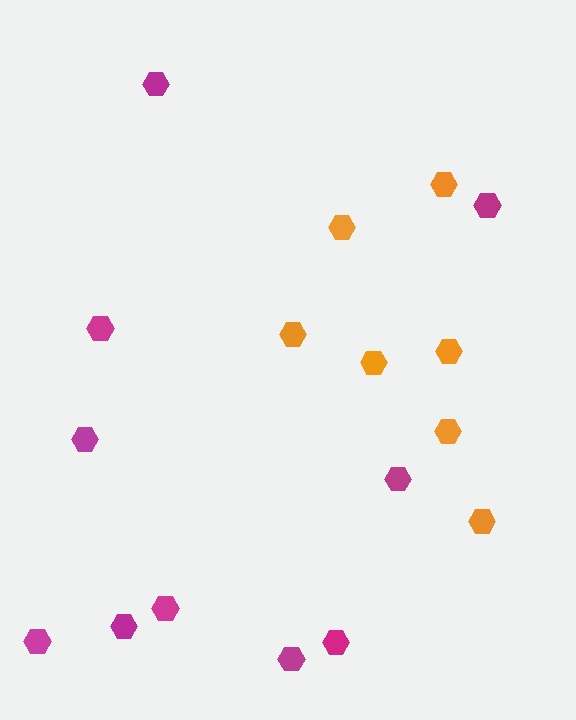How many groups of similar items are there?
There are 2 groups: one group of magenta hexagons (10) and one group of orange hexagons (7).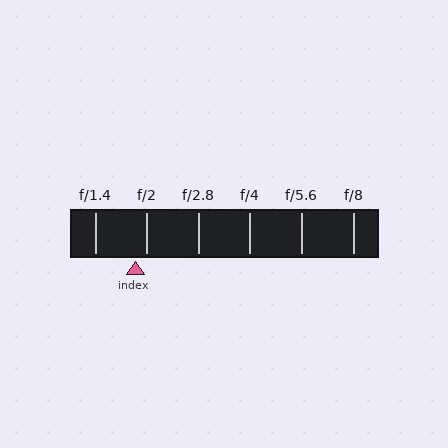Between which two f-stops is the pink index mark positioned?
The index mark is between f/1.4 and f/2.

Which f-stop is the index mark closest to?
The index mark is closest to f/2.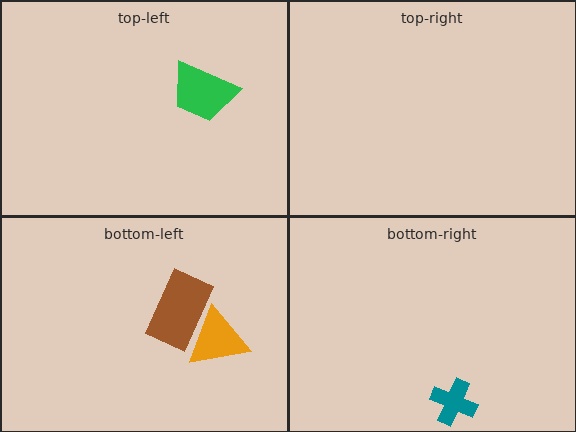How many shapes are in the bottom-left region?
2.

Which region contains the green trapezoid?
The top-left region.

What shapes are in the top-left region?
The green trapezoid.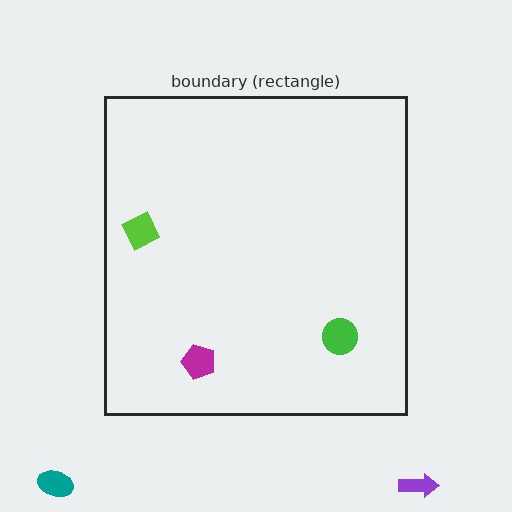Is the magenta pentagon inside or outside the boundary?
Inside.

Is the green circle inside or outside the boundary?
Inside.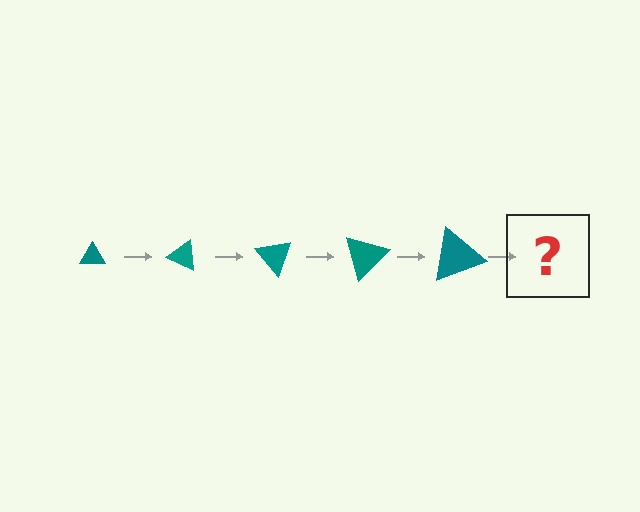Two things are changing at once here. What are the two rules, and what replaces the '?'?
The two rules are that the triangle grows larger each step and it rotates 25 degrees each step. The '?' should be a triangle, larger than the previous one and rotated 125 degrees from the start.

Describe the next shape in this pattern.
It should be a triangle, larger than the previous one and rotated 125 degrees from the start.